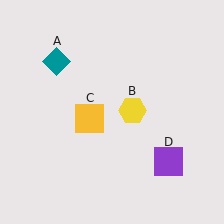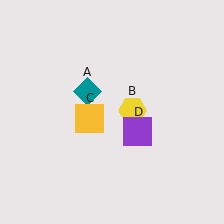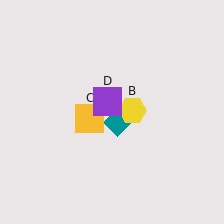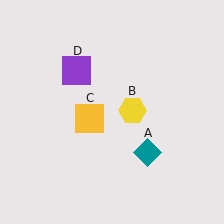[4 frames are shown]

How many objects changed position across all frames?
2 objects changed position: teal diamond (object A), purple square (object D).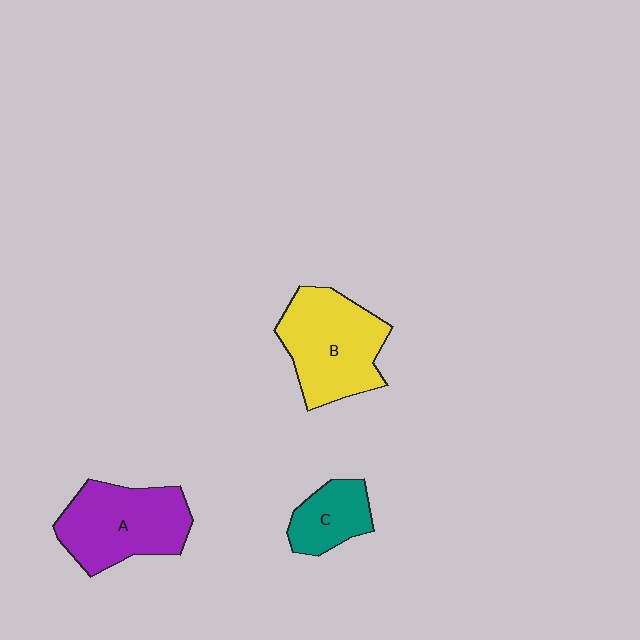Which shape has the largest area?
Shape B (yellow).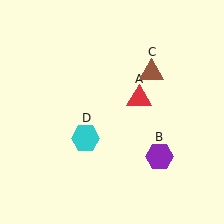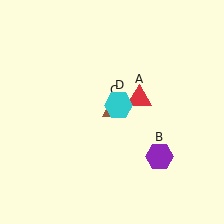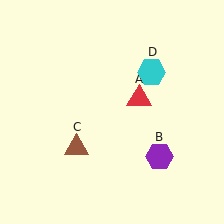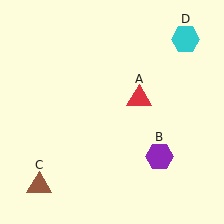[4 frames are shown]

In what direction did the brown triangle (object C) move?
The brown triangle (object C) moved down and to the left.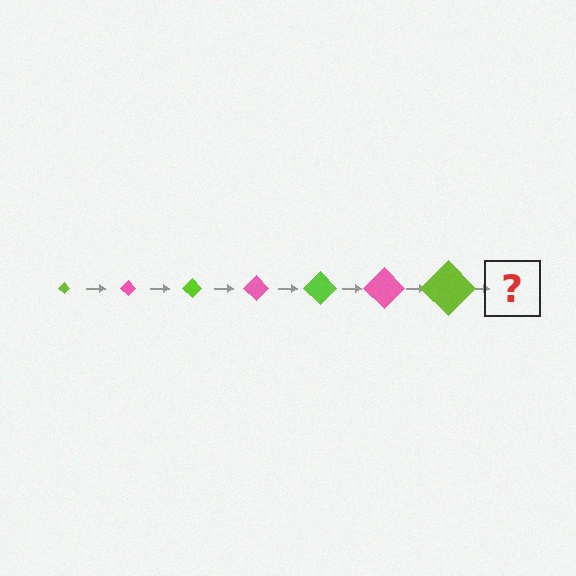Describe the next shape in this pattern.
It should be a pink diamond, larger than the previous one.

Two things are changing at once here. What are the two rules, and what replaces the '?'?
The two rules are that the diamond grows larger each step and the color cycles through lime and pink. The '?' should be a pink diamond, larger than the previous one.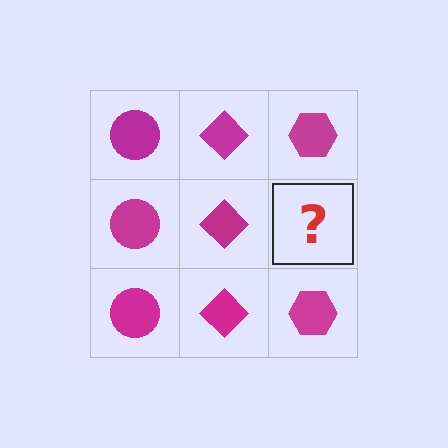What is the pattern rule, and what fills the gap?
The rule is that each column has a consistent shape. The gap should be filled with a magenta hexagon.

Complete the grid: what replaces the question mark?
The question mark should be replaced with a magenta hexagon.